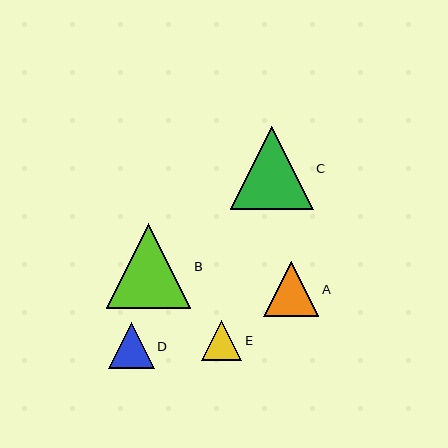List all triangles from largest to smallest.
From largest to smallest: B, C, A, D, E.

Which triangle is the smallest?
Triangle E is the smallest with a size of approximately 40 pixels.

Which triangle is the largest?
Triangle B is the largest with a size of approximately 84 pixels.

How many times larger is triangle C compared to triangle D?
Triangle C is approximately 1.8 times the size of triangle D.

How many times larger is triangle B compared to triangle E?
Triangle B is approximately 2.1 times the size of triangle E.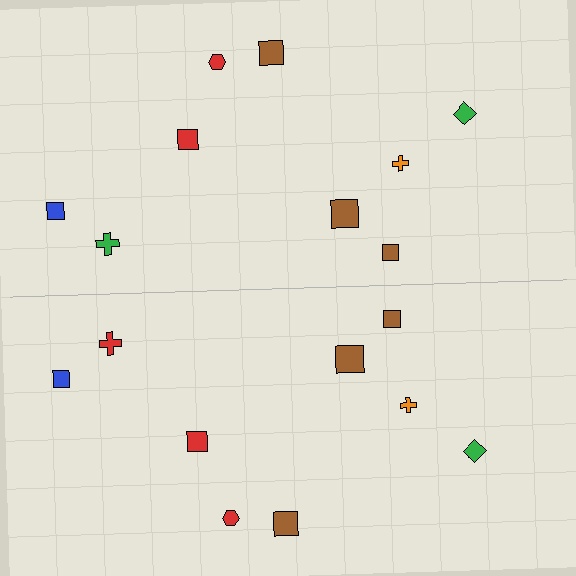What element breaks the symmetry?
The red cross on the bottom side breaks the symmetry — its mirror counterpart is green.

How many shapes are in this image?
There are 18 shapes in this image.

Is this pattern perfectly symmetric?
No, the pattern is not perfectly symmetric. The red cross on the bottom side breaks the symmetry — its mirror counterpart is green.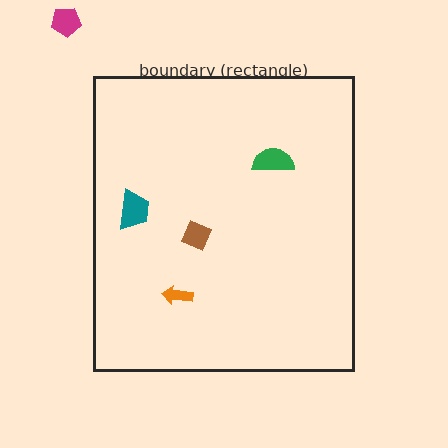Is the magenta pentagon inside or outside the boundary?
Outside.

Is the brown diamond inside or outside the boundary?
Inside.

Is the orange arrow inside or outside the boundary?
Inside.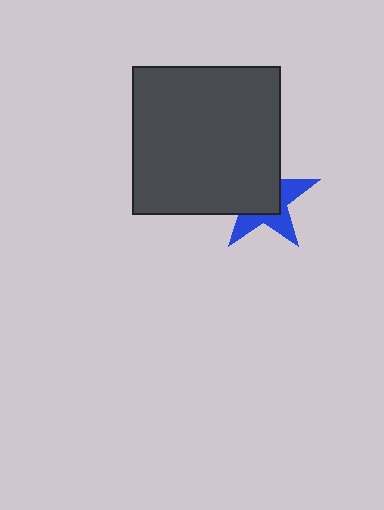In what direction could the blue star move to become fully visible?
The blue star could move toward the lower-right. That would shift it out from behind the dark gray square entirely.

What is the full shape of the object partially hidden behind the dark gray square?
The partially hidden object is a blue star.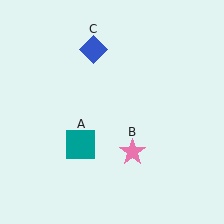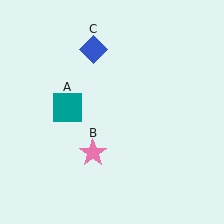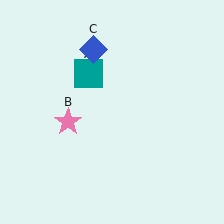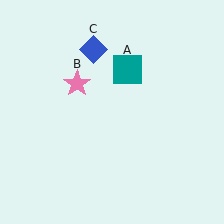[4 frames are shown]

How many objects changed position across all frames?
2 objects changed position: teal square (object A), pink star (object B).